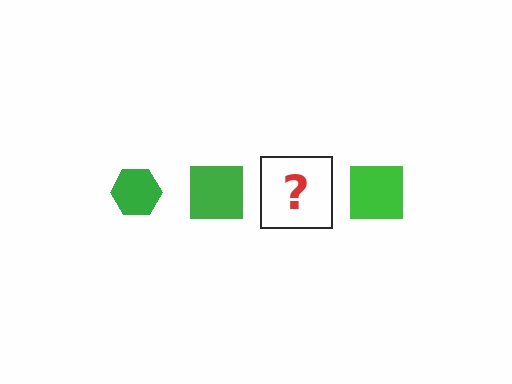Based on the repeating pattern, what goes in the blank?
The blank should be a green hexagon.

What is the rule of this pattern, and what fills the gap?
The rule is that the pattern cycles through hexagon, square shapes in green. The gap should be filled with a green hexagon.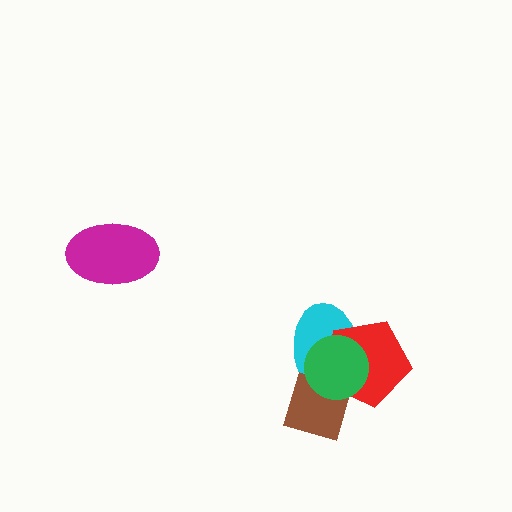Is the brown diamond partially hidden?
Yes, it is partially covered by another shape.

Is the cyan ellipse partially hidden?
Yes, it is partially covered by another shape.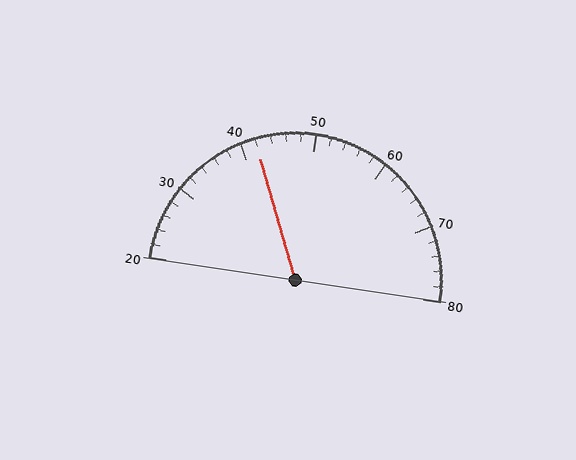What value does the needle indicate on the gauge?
The needle indicates approximately 42.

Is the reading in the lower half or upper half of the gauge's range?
The reading is in the lower half of the range (20 to 80).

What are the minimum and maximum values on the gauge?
The gauge ranges from 20 to 80.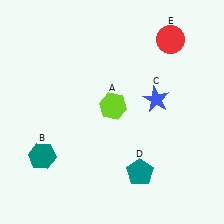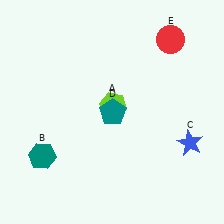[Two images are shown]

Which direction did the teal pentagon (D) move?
The teal pentagon (D) moved up.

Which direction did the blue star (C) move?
The blue star (C) moved down.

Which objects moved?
The objects that moved are: the blue star (C), the teal pentagon (D).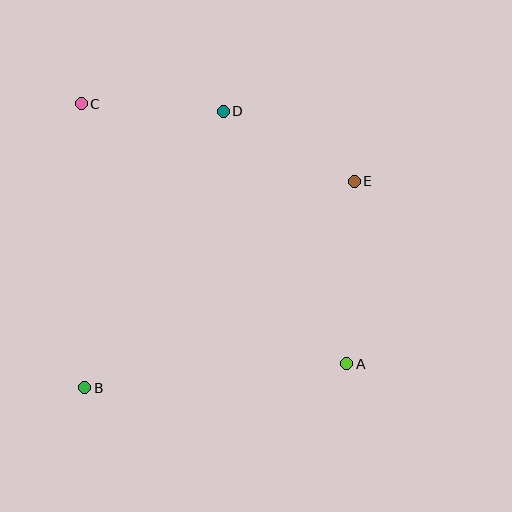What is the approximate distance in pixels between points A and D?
The distance between A and D is approximately 281 pixels.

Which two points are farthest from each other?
Points A and C are farthest from each other.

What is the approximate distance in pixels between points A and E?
The distance between A and E is approximately 183 pixels.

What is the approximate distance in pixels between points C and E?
The distance between C and E is approximately 284 pixels.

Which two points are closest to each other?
Points C and D are closest to each other.